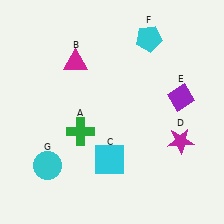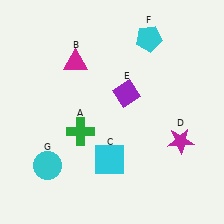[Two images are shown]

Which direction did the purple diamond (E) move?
The purple diamond (E) moved left.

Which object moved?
The purple diamond (E) moved left.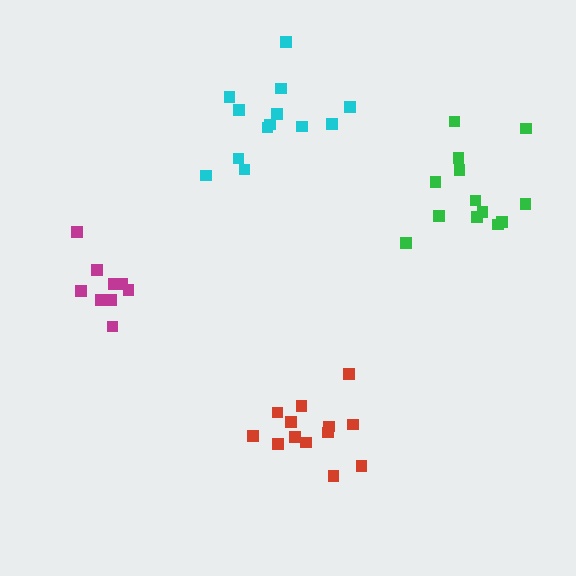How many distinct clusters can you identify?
There are 4 distinct clusters.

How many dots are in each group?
Group 1: 13 dots, Group 2: 13 dots, Group 3: 10 dots, Group 4: 13 dots (49 total).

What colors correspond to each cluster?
The clusters are colored: cyan, green, magenta, red.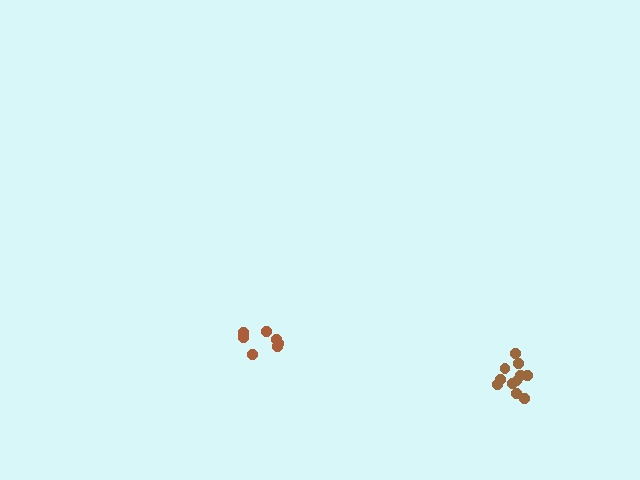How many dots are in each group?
Group 1: 7 dots, Group 2: 11 dots (18 total).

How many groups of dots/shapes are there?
There are 2 groups.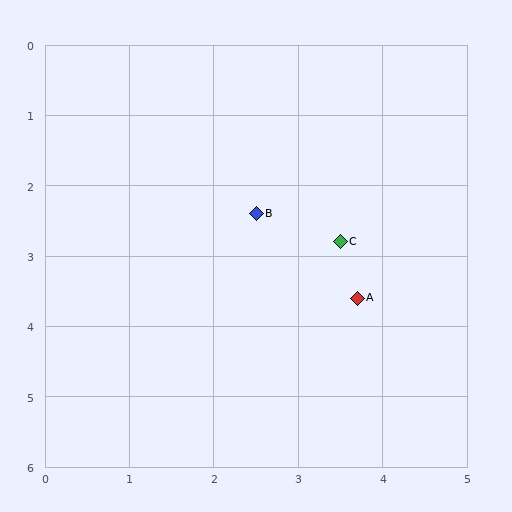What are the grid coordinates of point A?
Point A is at approximately (3.7, 3.6).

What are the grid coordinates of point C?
Point C is at approximately (3.5, 2.8).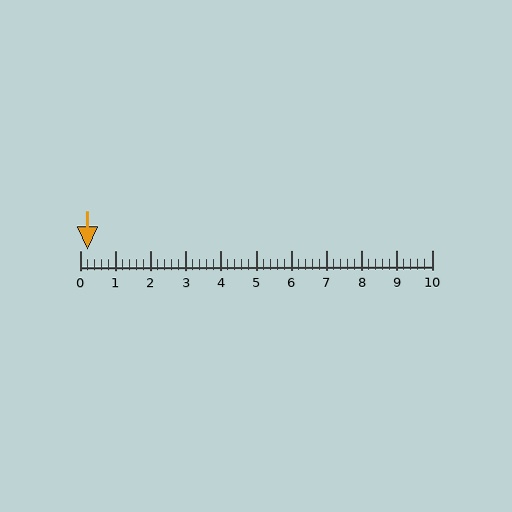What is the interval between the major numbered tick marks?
The major tick marks are spaced 1 units apart.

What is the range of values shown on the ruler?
The ruler shows values from 0 to 10.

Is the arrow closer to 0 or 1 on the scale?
The arrow is closer to 0.